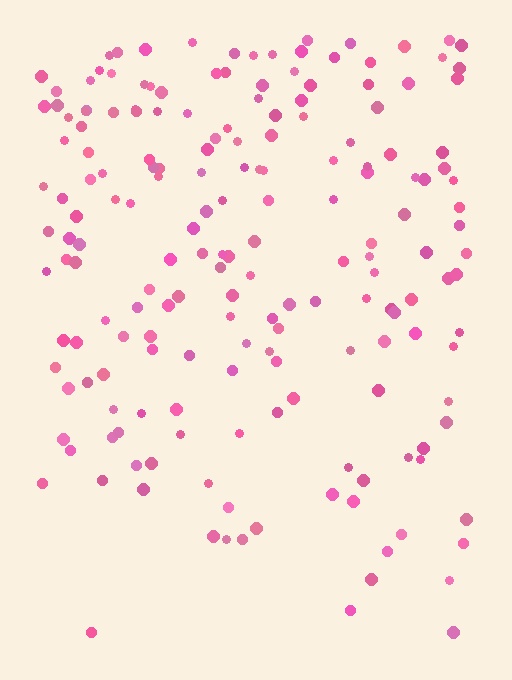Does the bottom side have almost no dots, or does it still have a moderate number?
Still a moderate number, just noticeably fewer than the top.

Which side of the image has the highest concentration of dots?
The top.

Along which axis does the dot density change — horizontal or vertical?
Vertical.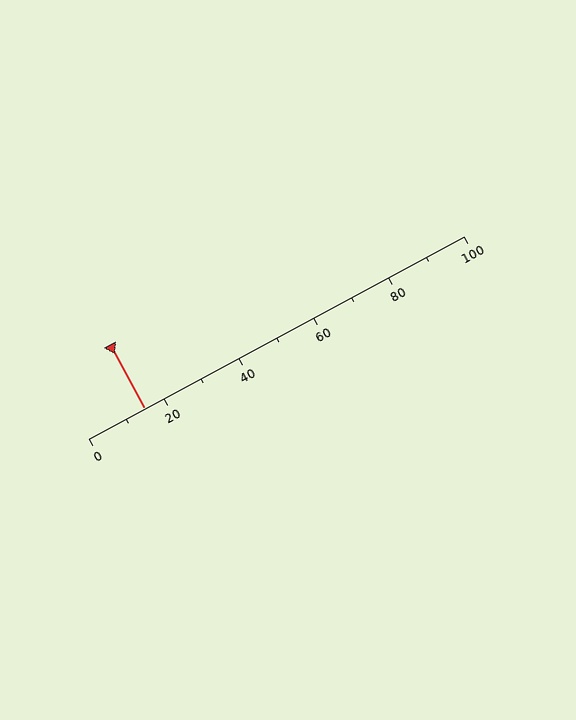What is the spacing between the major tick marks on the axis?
The major ticks are spaced 20 apart.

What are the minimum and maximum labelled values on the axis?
The axis runs from 0 to 100.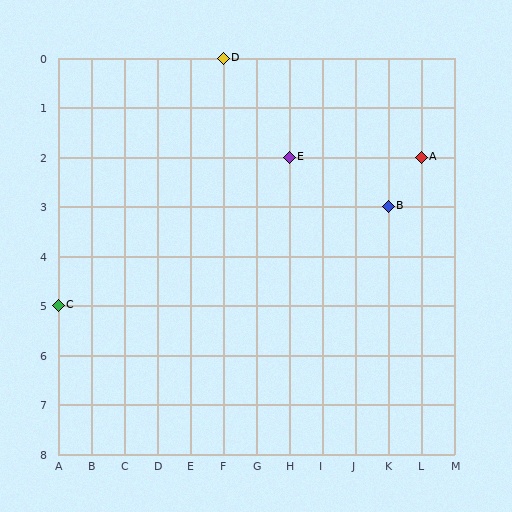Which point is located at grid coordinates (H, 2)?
Point E is at (H, 2).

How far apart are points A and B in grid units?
Points A and B are 1 column and 1 row apart (about 1.4 grid units diagonally).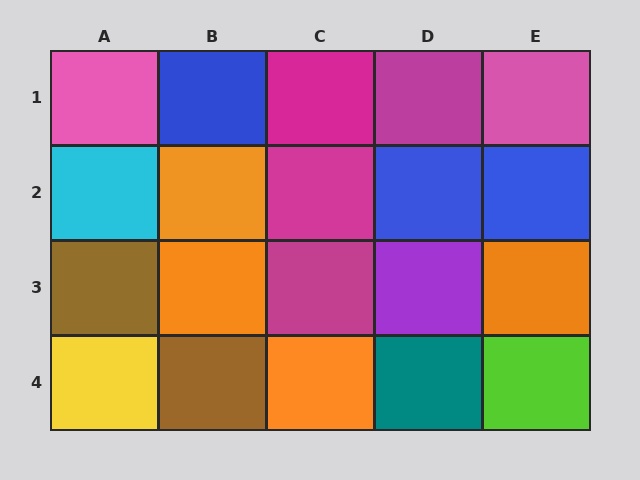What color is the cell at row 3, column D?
Purple.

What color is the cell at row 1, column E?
Pink.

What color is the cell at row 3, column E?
Orange.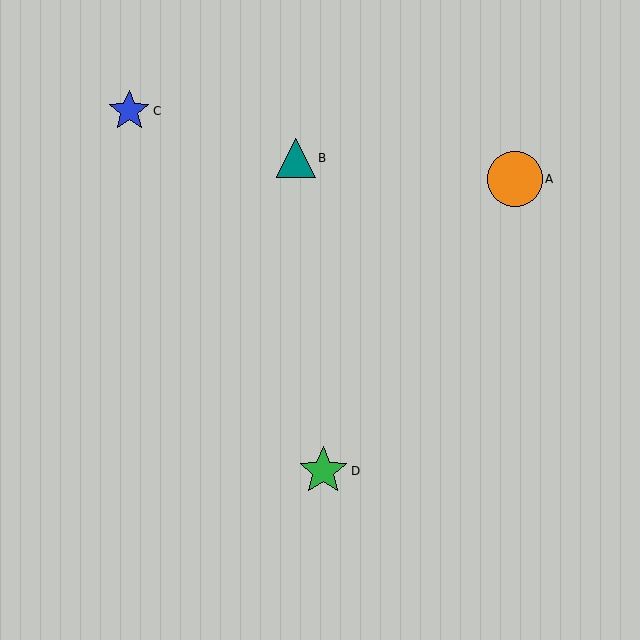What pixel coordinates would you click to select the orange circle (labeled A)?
Click at (515, 179) to select the orange circle A.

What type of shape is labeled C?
Shape C is a blue star.